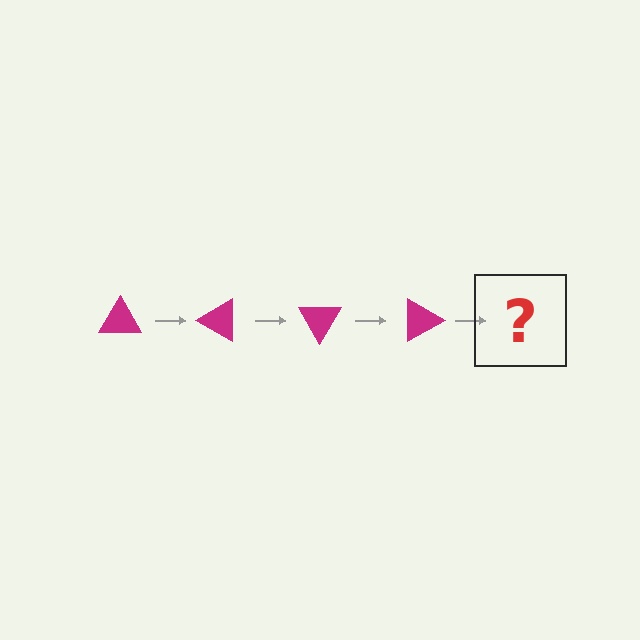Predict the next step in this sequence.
The next step is a magenta triangle rotated 120 degrees.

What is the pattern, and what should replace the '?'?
The pattern is that the triangle rotates 30 degrees each step. The '?' should be a magenta triangle rotated 120 degrees.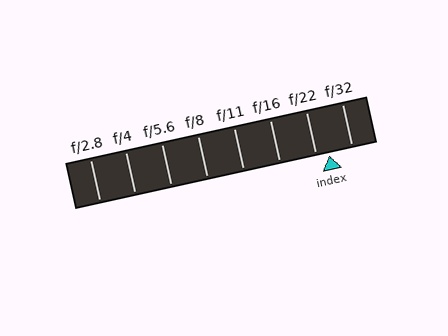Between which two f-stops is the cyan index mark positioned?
The index mark is between f/22 and f/32.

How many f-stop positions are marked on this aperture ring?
There are 8 f-stop positions marked.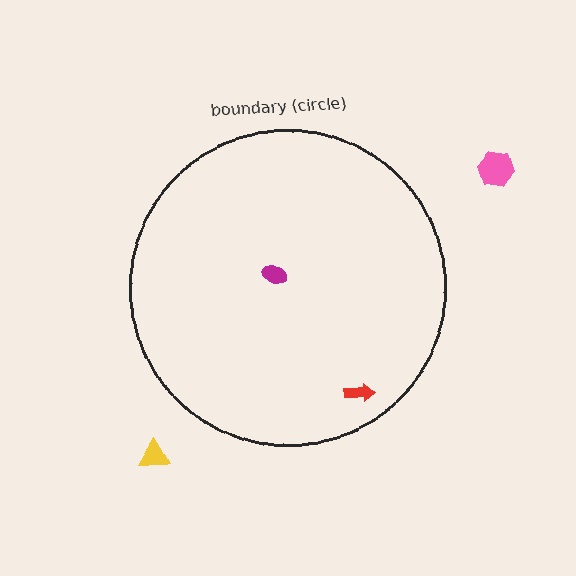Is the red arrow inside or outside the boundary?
Inside.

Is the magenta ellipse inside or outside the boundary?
Inside.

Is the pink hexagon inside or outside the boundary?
Outside.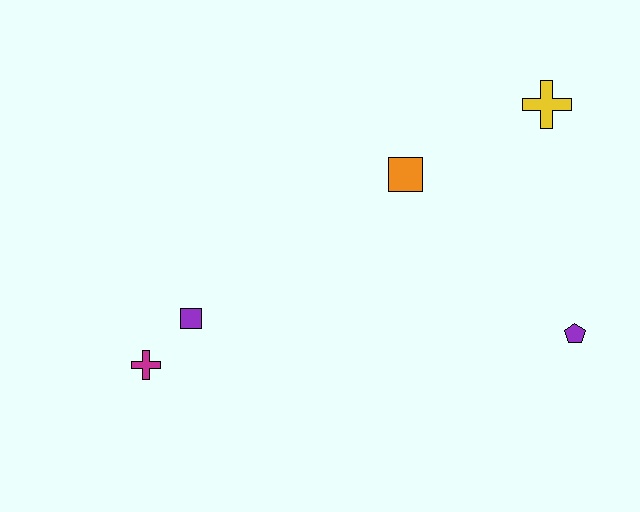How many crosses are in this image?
There are 2 crosses.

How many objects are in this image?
There are 5 objects.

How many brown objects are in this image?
There are no brown objects.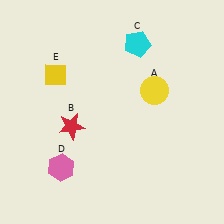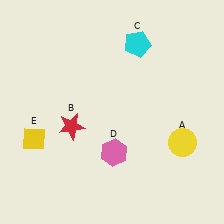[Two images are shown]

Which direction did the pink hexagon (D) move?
The pink hexagon (D) moved right.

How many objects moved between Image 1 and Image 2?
3 objects moved between the two images.